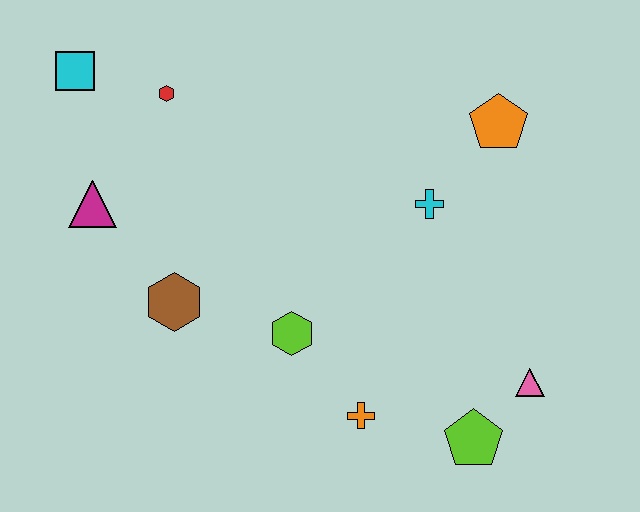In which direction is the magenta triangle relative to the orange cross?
The magenta triangle is to the left of the orange cross.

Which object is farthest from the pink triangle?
The cyan square is farthest from the pink triangle.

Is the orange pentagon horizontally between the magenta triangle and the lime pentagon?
No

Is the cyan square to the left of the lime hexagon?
Yes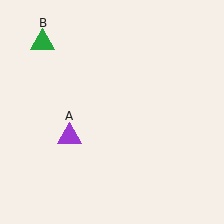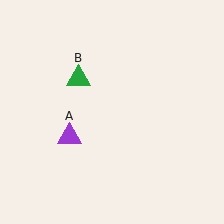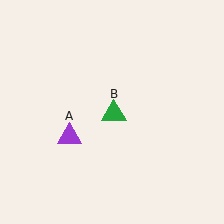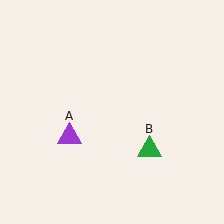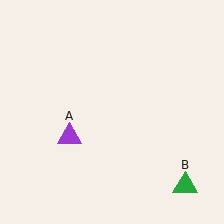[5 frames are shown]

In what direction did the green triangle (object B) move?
The green triangle (object B) moved down and to the right.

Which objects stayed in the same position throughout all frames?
Purple triangle (object A) remained stationary.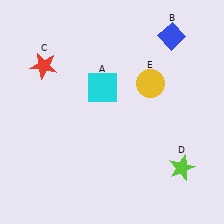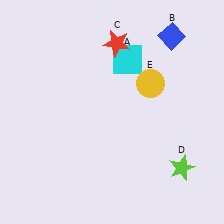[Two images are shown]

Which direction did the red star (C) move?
The red star (C) moved right.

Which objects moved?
The objects that moved are: the cyan square (A), the red star (C).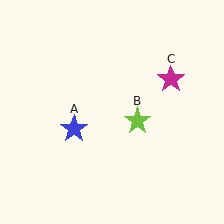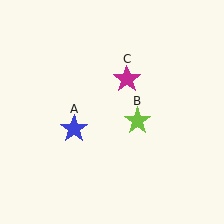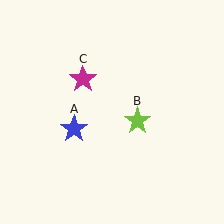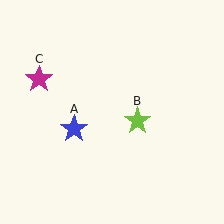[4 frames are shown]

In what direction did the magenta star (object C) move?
The magenta star (object C) moved left.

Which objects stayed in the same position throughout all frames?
Blue star (object A) and lime star (object B) remained stationary.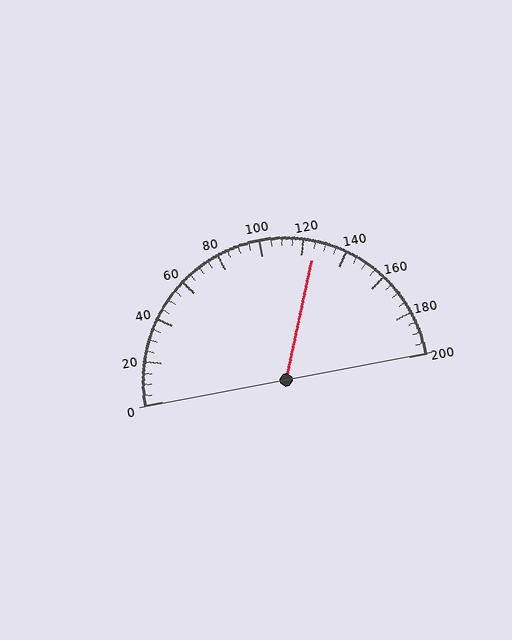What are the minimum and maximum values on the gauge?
The gauge ranges from 0 to 200.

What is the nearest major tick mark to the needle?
The nearest major tick mark is 120.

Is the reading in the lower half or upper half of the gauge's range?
The reading is in the upper half of the range (0 to 200).